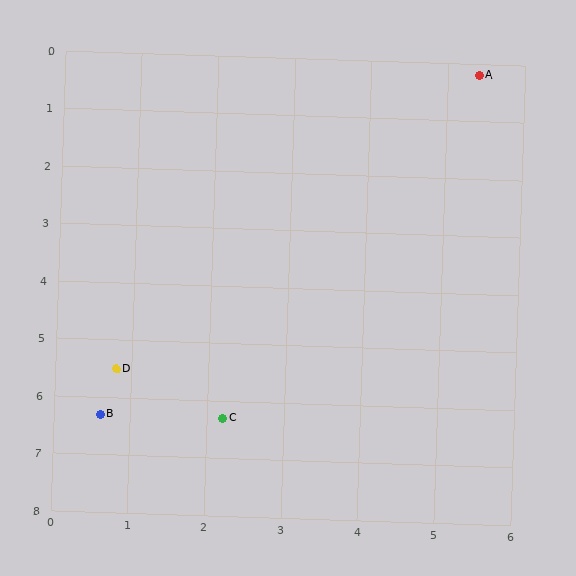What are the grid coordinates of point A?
Point A is at approximately (5.4, 0.2).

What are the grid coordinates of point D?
Point D is at approximately (0.8, 5.5).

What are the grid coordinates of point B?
Point B is at approximately (0.6, 6.3).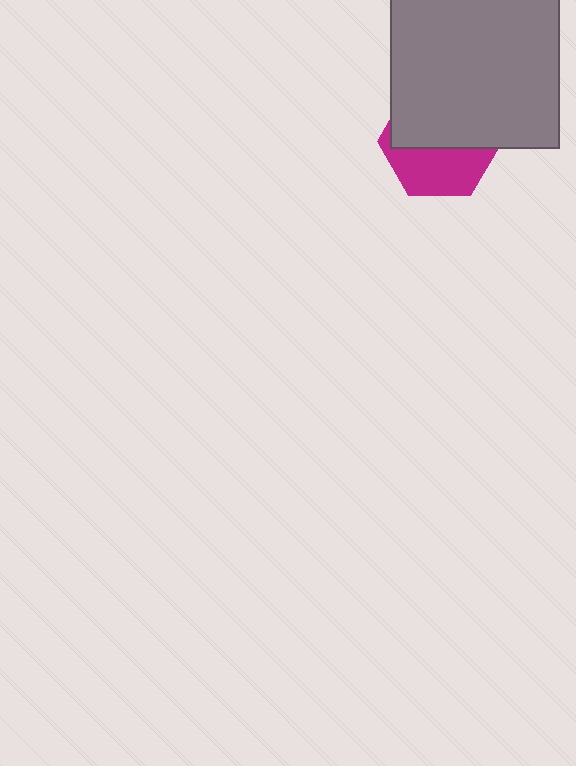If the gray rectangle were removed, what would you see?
You would see the complete magenta hexagon.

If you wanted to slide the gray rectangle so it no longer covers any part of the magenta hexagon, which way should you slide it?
Slide it up — that is the most direct way to separate the two shapes.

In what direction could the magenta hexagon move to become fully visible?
The magenta hexagon could move down. That would shift it out from behind the gray rectangle entirely.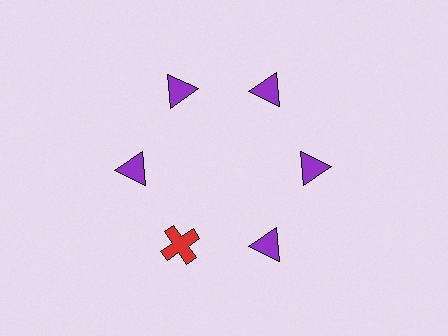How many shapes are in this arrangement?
There are 6 shapes arranged in a ring pattern.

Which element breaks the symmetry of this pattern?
The red cross at roughly the 7 o'clock position breaks the symmetry. All other shapes are purple triangles.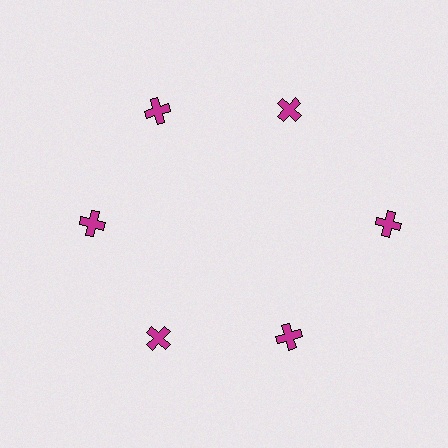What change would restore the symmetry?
The symmetry would be restored by moving it inward, back onto the ring so that all 6 crosses sit at equal angles and equal distance from the center.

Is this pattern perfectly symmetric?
No. The 6 magenta crosses are arranged in a ring, but one element near the 3 o'clock position is pushed outward from the center, breaking the 6-fold rotational symmetry.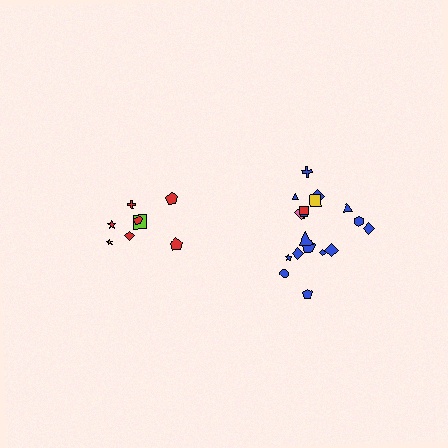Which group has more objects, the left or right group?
The right group.